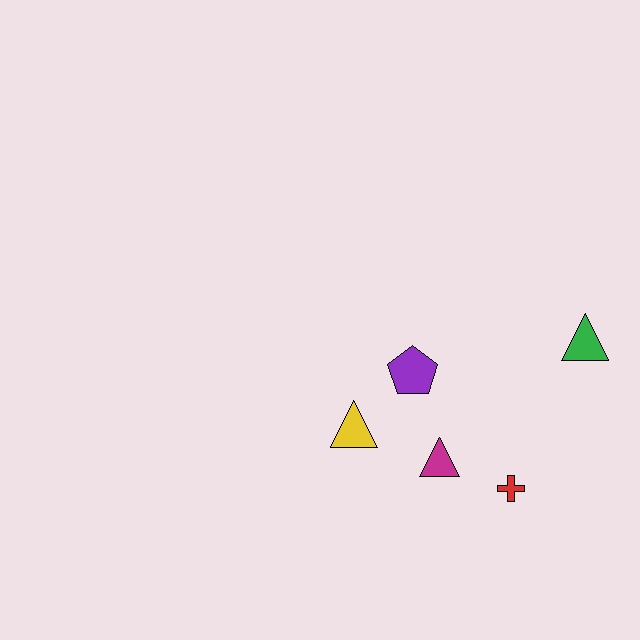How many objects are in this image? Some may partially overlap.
There are 5 objects.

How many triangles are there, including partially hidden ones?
There are 3 triangles.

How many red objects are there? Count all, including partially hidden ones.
There is 1 red object.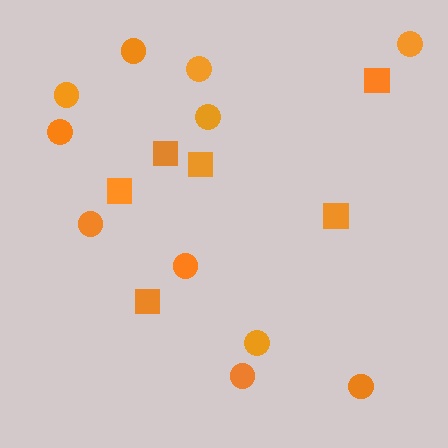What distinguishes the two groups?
There are 2 groups: one group of circles (11) and one group of squares (6).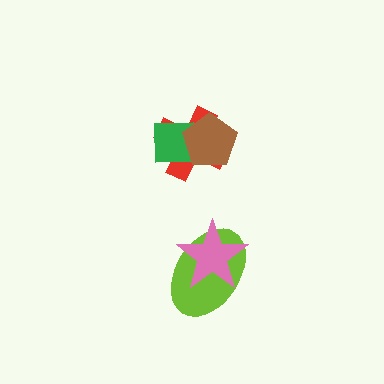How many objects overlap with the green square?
2 objects overlap with the green square.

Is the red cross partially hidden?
Yes, it is partially covered by another shape.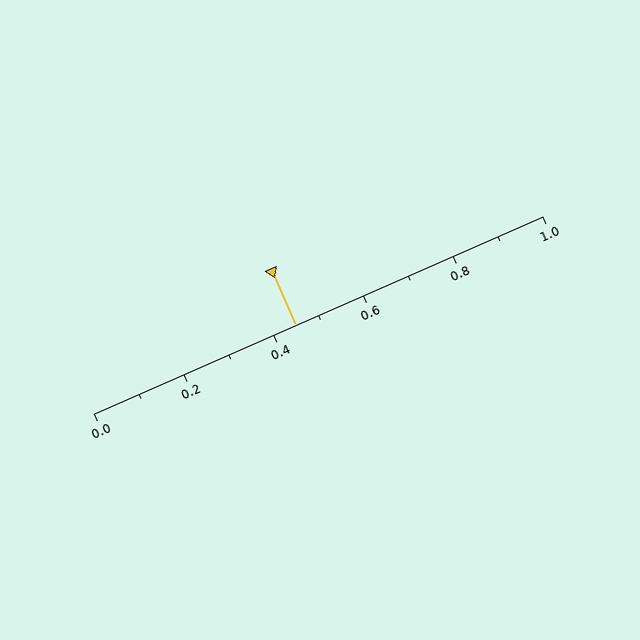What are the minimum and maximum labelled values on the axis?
The axis runs from 0.0 to 1.0.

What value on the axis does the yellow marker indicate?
The marker indicates approximately 0.45.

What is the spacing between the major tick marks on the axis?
The major ticks are spaced 0.2 apart.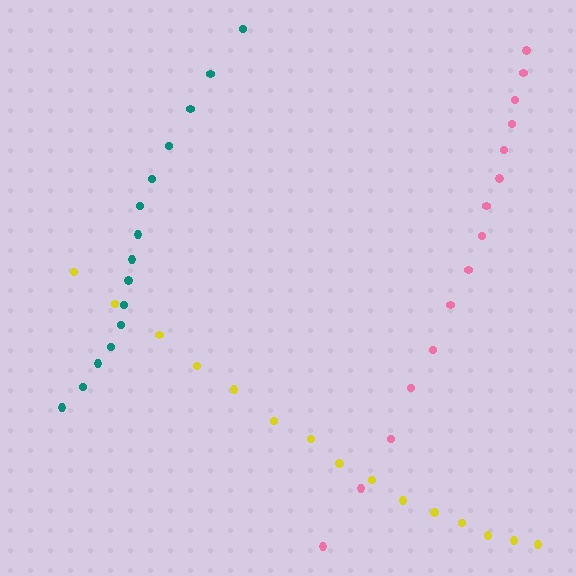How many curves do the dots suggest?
There are 3 distinct paths.